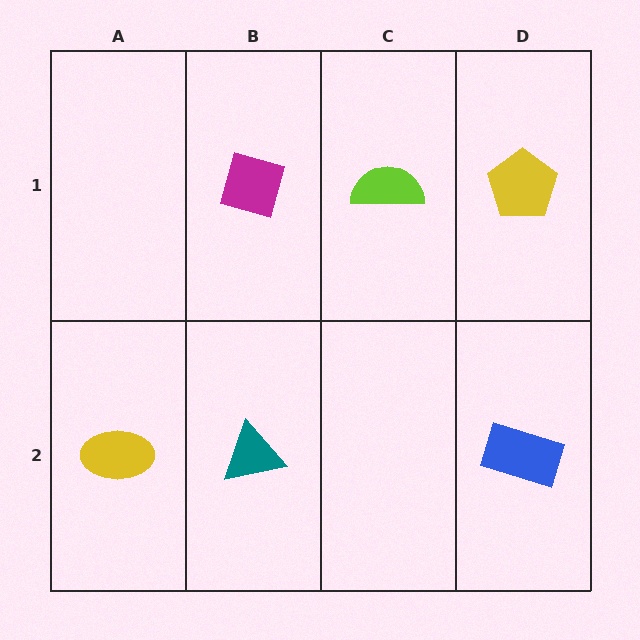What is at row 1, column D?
A yellow pentagon.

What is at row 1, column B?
A magenta diamond.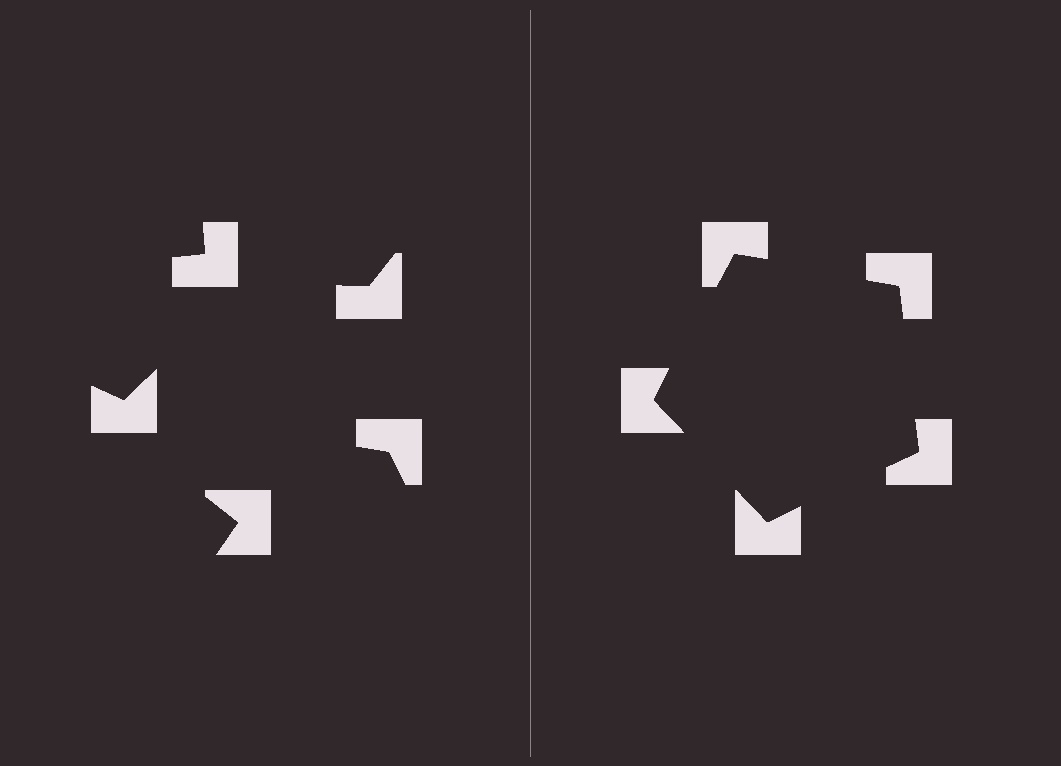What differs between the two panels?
The notched squares are positioned identically on both sides; only the wedge orientations differ. On the right they align to a pentagon; on the left they are misaligned.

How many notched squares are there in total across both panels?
10 — 5 on each side.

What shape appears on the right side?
An illusory pentagon.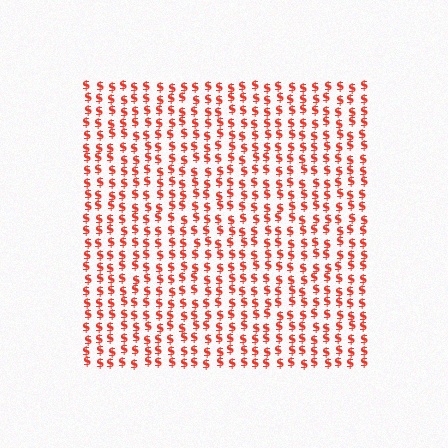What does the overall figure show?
The overall figure shows a square.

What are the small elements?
The small elements are dollar signs.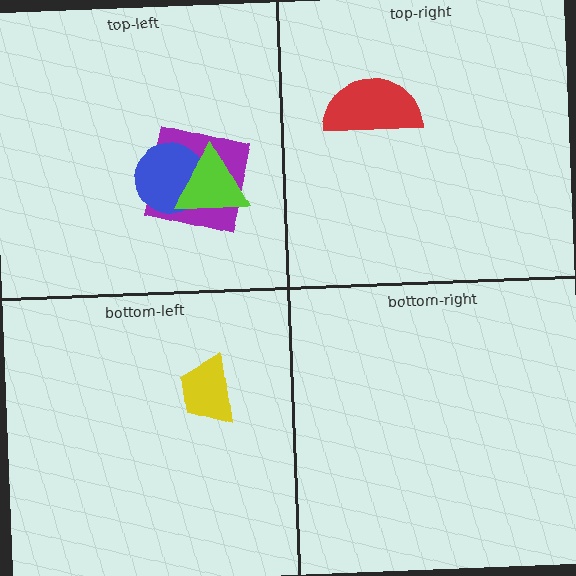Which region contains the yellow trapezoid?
The bottom-left region.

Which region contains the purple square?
The top-left region.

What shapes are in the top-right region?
The red semicircle.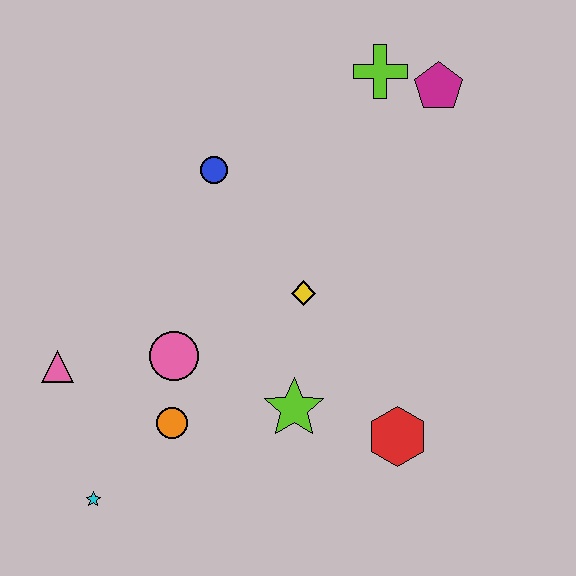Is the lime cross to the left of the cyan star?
No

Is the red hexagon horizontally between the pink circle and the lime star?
No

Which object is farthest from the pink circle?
The magenta pentagon is farthest from the pink circle.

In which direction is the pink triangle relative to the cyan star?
The pink triangle is above the cyan star.